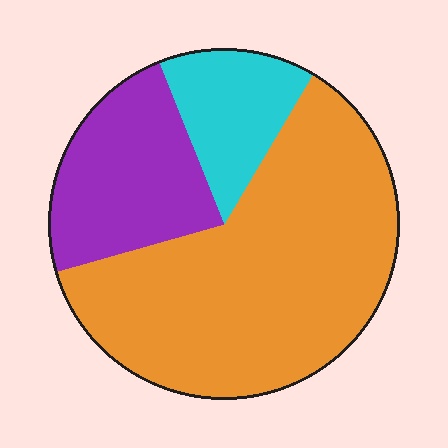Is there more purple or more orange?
Orange.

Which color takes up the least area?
Cyan, at roughly 15%.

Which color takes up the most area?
Orange, at roughly 60%.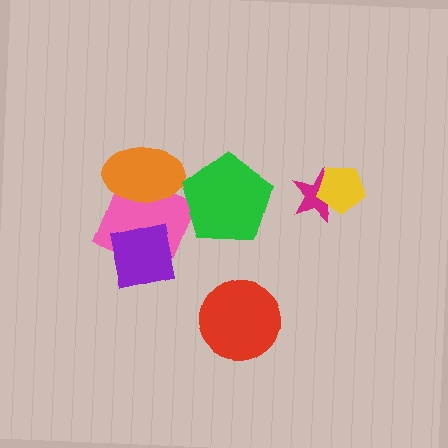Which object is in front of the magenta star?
The yellow pentagon is in front of the magenta star.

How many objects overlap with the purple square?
1 object overlaps with the purple square.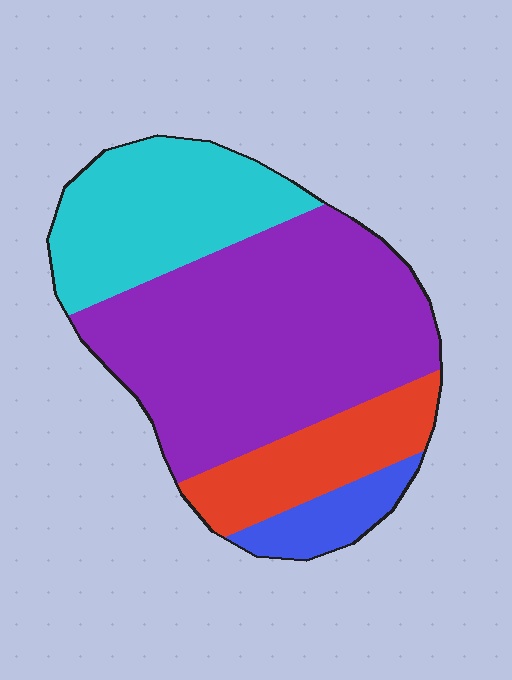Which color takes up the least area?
Blue, at roughly 10%.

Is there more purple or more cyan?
Purple.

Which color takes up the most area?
Purple, at roughly 50%.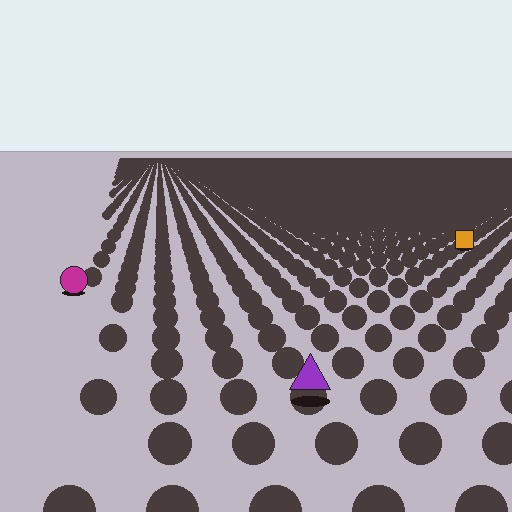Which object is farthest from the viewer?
The orange square is farthest from the viewer. It appears smaller and the ground texture around it is denser.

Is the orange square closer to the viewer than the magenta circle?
No. The magenta circle is closer — you can tell from the texture gradient: the ground texture is coarser near it.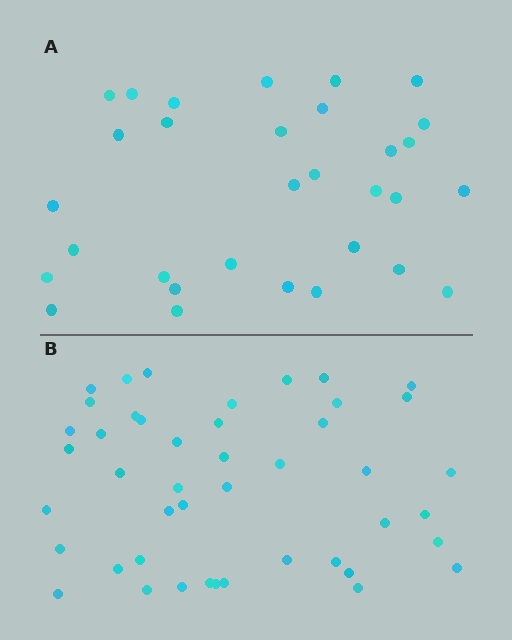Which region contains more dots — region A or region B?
Region B (the bottom region) has more dots.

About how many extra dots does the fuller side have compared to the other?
Region B has approximately 15 more dots than region A.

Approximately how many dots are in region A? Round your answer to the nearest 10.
About 30 dots. (The exact count is 31, which rounds to 30.)